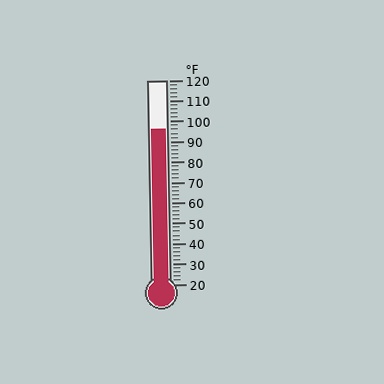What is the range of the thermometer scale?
The thermometer scale ranges from 20°F to 120°F.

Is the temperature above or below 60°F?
The temperature is above 60°F.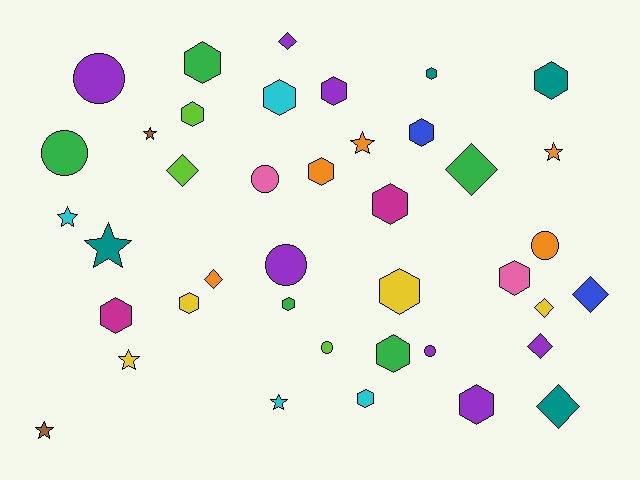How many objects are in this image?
There are 40 objects.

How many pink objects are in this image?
There are 2 pink objects.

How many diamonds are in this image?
There are 8 diamonds.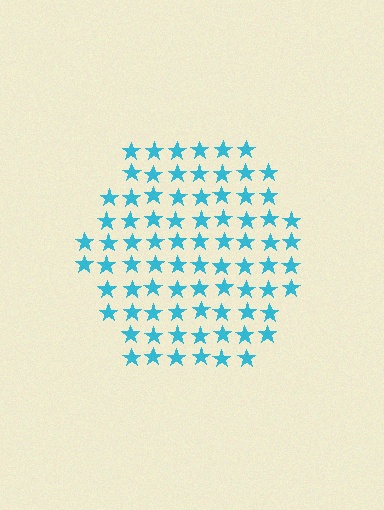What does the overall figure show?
The overall figure shows a hexagon.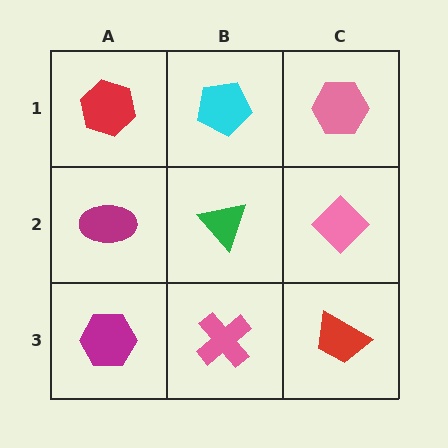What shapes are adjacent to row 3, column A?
A magenta ellipse (row 2, column A), a pink cross (row 3, column B).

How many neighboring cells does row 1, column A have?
2.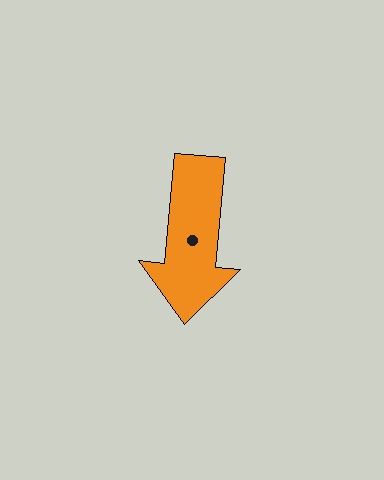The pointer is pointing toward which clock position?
Roughly 6 o'clock.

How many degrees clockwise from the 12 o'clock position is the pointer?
Approximately 185 degrees.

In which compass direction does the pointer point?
South.